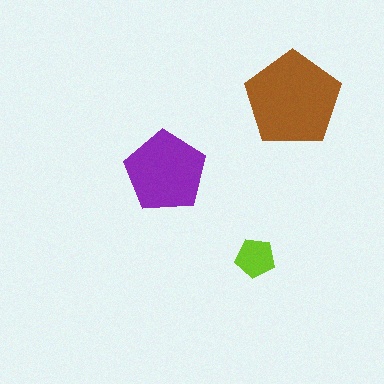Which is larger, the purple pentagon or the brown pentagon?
The brown one.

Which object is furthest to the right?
The brown pentagon is rightmost.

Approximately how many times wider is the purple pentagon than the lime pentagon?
About 2 times wider.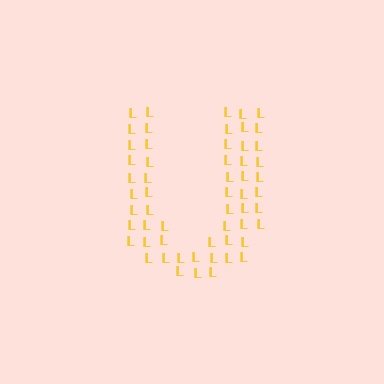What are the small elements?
The small elements are letter L's.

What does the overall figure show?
The overall figure shows the letter U.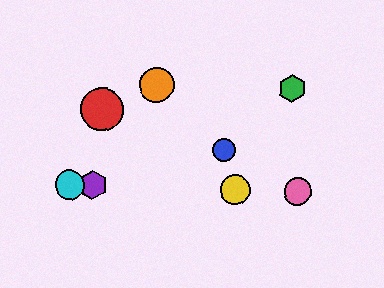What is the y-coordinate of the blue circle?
The blue circle is at y≈150.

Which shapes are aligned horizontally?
The yellow circle, the purple hexagon, the cyan circle, the pink circle are aligned horizontally.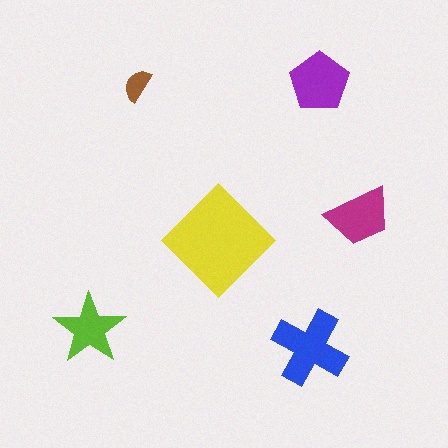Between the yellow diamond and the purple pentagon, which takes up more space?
The yellow diamond.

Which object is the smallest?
The brown semicircle.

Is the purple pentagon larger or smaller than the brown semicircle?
Larger.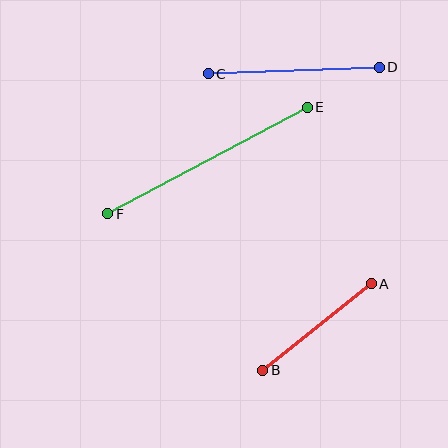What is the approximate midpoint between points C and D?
The midpoint is at approximately (294, 71) pixels.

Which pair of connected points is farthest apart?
Points E and F are farthest apart.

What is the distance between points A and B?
The distance is approximately 138 pixels.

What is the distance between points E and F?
The distance is approximately 227 pixels.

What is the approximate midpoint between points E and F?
The midpoint is at approximately (207, 160) pixels.